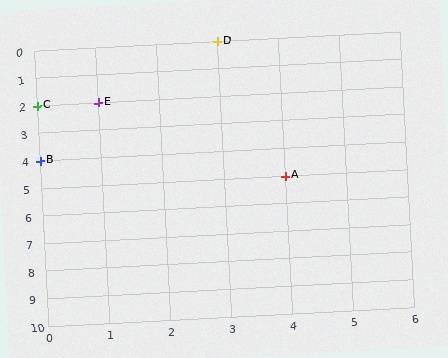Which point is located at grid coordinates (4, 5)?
Point A is at (4, 5).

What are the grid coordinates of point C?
Point C is at grid coordinates (0, 2).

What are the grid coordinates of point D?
Point D is at grid coordinates (3, 0).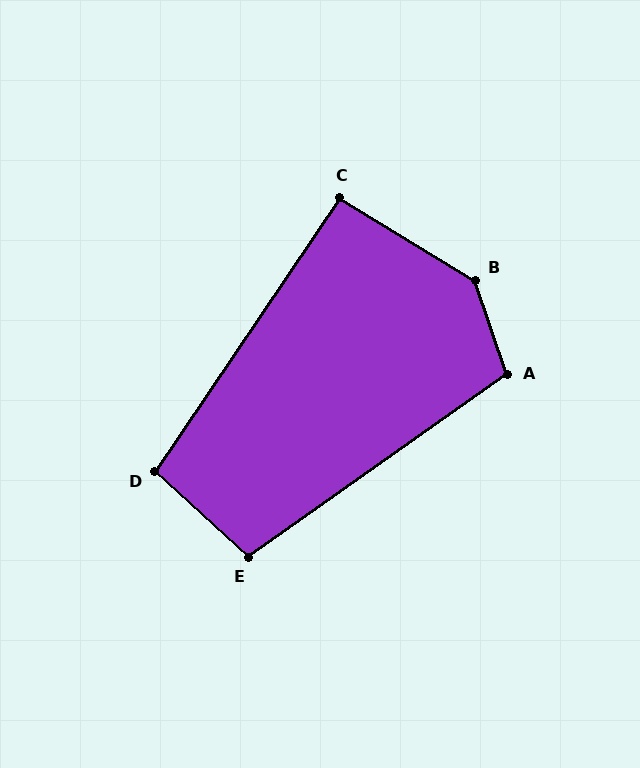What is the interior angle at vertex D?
Approximately 98 degrees (obtuse).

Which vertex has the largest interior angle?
B, at approximately 139 degrees.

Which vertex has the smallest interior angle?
C, at approximately 93 degrees.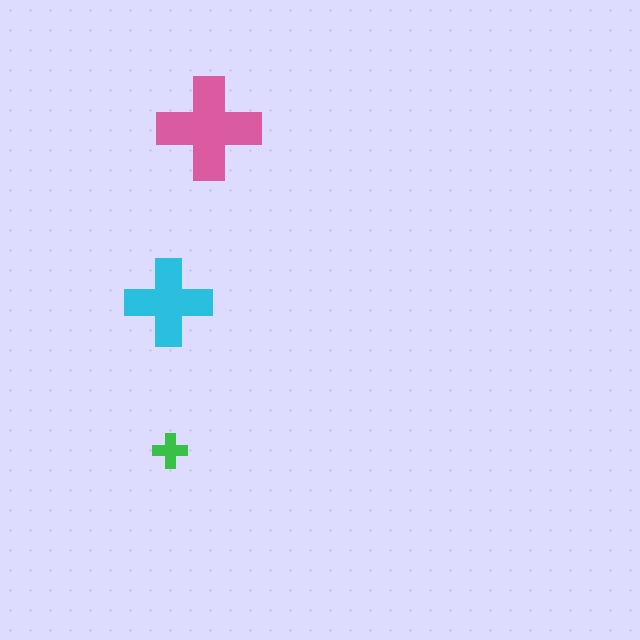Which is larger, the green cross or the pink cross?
The pink one.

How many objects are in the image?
There are 3 objects in the image.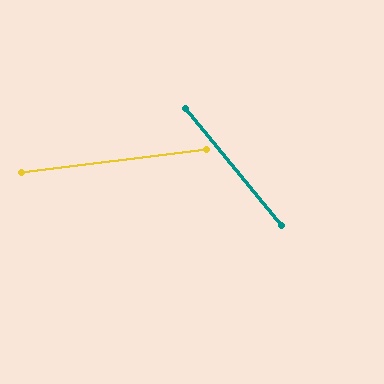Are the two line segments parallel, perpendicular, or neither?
Neither parallel nor perpendicular — they differ by about 58°.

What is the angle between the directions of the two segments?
Approximately 58 degrees.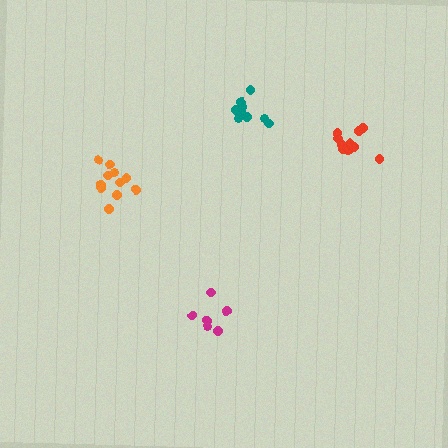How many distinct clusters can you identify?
There are 4 distinct clusters.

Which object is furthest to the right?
The red cluster is rightmost.